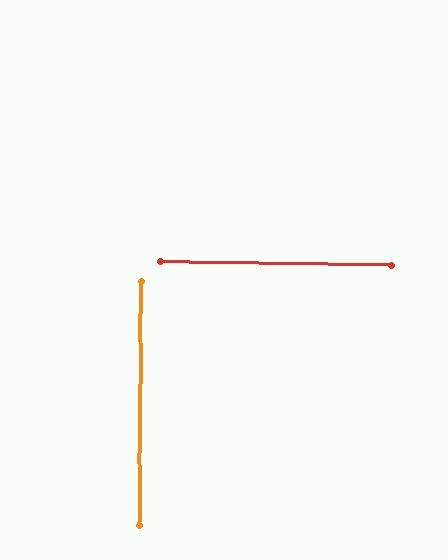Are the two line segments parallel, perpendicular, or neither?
Perpendicular — they meet at approximately 89°.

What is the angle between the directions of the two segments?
Approximately 89 degrees.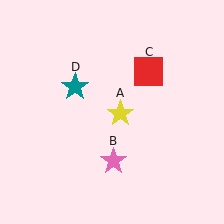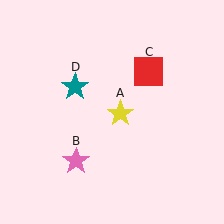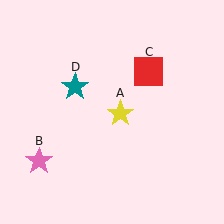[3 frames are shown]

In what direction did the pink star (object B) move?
The pink star (object B) moved left.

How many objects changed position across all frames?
1 object changed position: pink star (object B).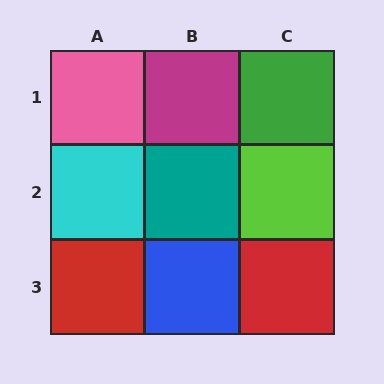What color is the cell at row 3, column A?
Red.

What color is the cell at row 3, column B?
Blue.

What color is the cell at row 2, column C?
Lime.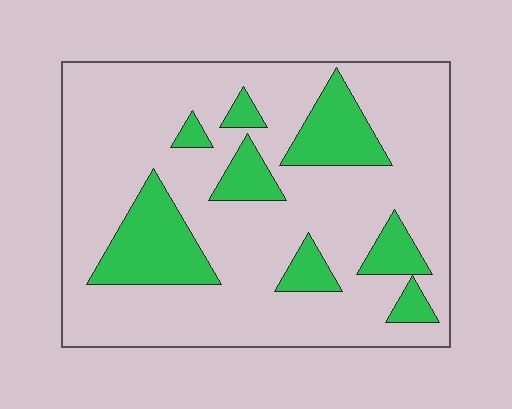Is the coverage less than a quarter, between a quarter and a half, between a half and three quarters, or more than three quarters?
Less than a quarter.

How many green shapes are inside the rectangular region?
8.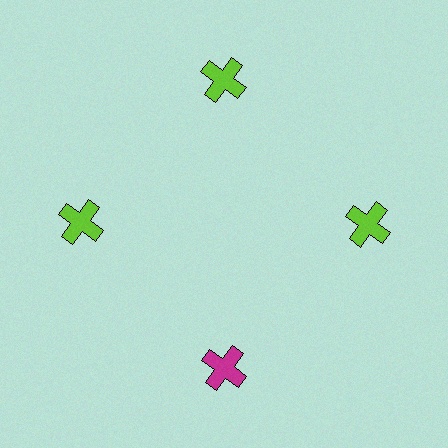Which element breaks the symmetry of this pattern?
The magenta cross at roughly the 6 o'clock position breaks the symmetry. All other shapes are lime crosses.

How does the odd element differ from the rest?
It has a different color: magenta instead of lime.